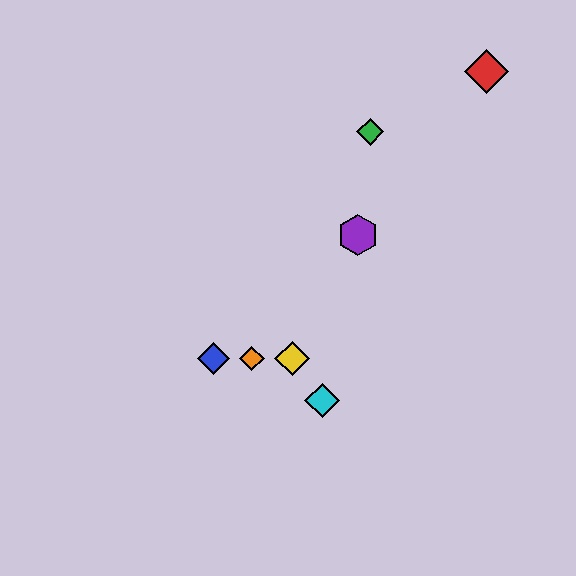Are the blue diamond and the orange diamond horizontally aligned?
Yes, both are at y≈358.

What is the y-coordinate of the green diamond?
The green diamond is at y≈132.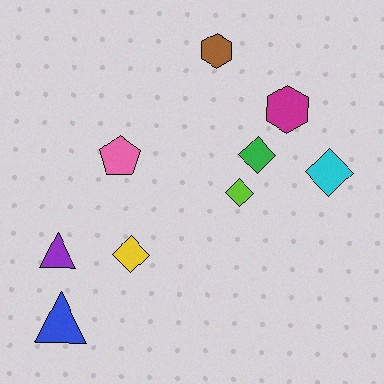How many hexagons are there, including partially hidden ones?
There are 2 hexagons.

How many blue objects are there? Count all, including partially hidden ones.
There is 1 blue object.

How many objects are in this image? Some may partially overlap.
There are 9 objects.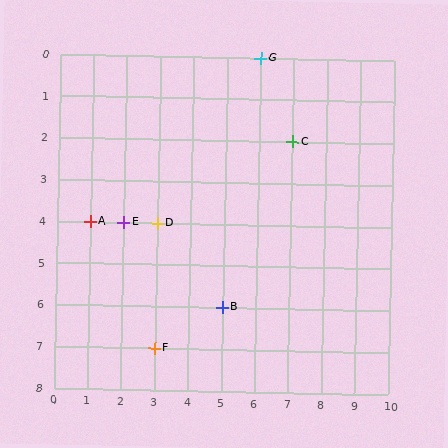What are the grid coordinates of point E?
Point E is at grid coordinates (2, 4).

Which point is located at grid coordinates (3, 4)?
Point D is at (3, 4).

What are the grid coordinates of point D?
Point D is at grid coordinates (3, 4).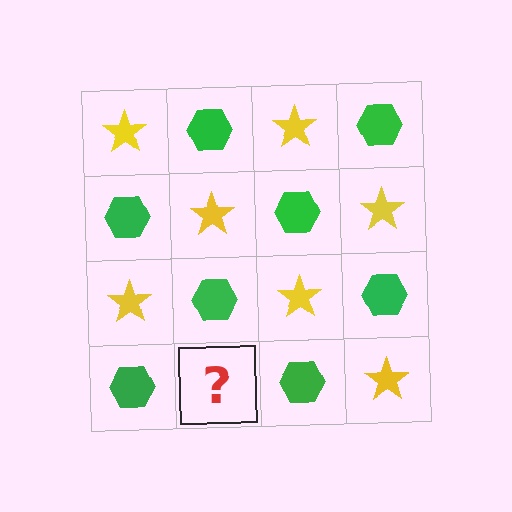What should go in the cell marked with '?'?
The missing cell should contain a yellow star.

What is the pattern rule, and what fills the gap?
The rule is that it alternates yellow star and green hexagon in a checkerboard pattern. The gap should be filled with a yellow star.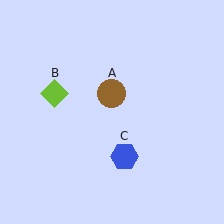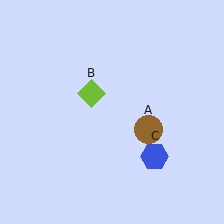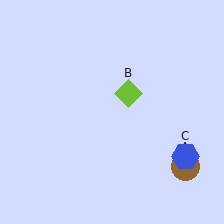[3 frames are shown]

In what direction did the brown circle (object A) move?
The brown circle (object A) moved down and to the right.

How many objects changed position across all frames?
3 objects changed position: brown circle (object A), lime diamond (object B), blue hexagon (object C).